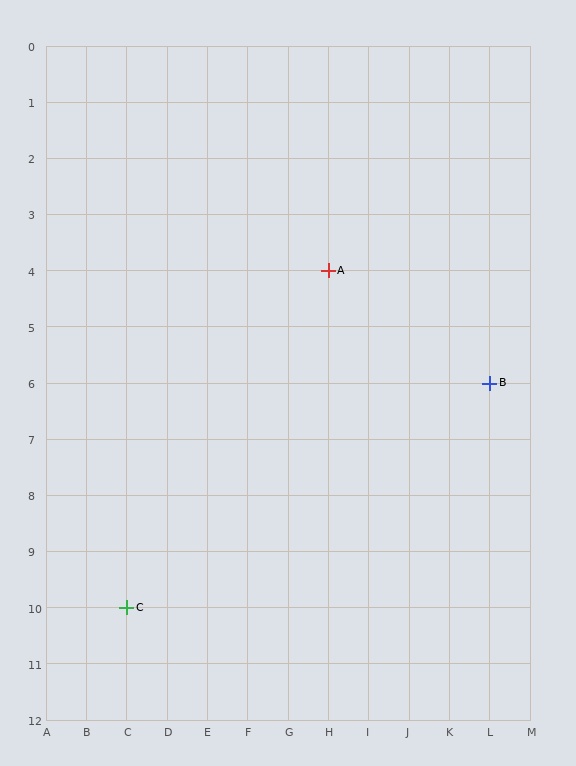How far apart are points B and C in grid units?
Points B and C are 9 columns and 4 rows apart (about 9.8 grid units diagonally).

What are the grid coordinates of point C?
Point C is at grid coordinates (C, 10).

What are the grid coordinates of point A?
Point A is at grid coordinates (H, 4).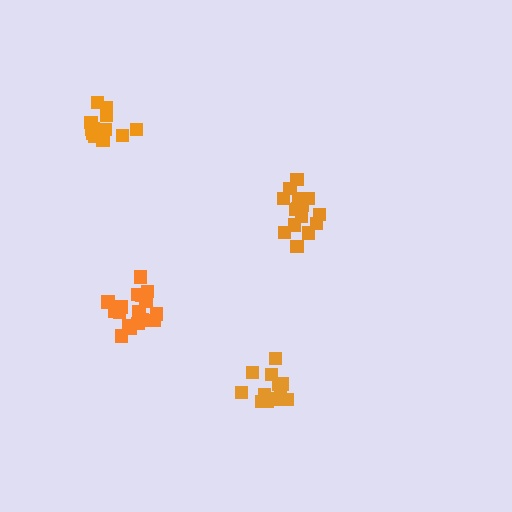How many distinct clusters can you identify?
There are 4 distinct clusters.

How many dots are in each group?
Group 1: 18 dots, Group 2: 12 dots, Group 3: 14 dots, Group 4: 17 dots (61 total).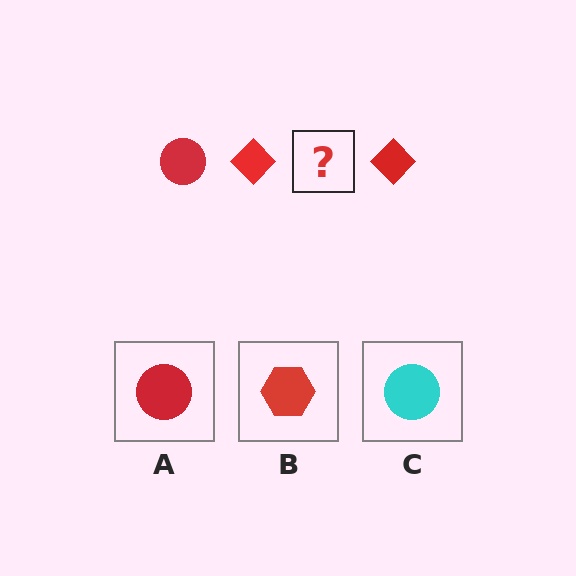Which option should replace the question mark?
Option A.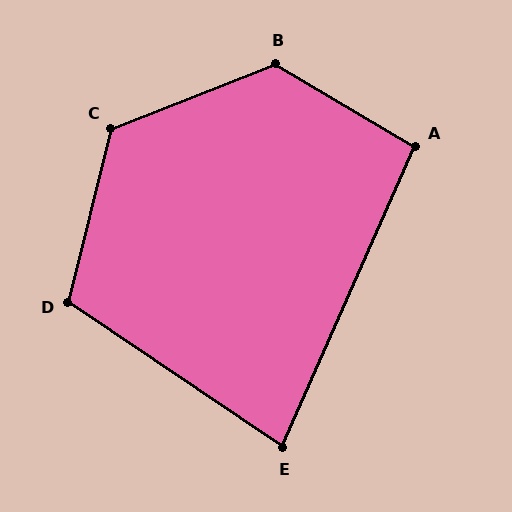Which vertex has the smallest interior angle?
E, at approximately 80 degrees.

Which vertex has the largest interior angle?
B, at approximately 128 degrees.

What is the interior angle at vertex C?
Approximately 125 degrees (obtuse).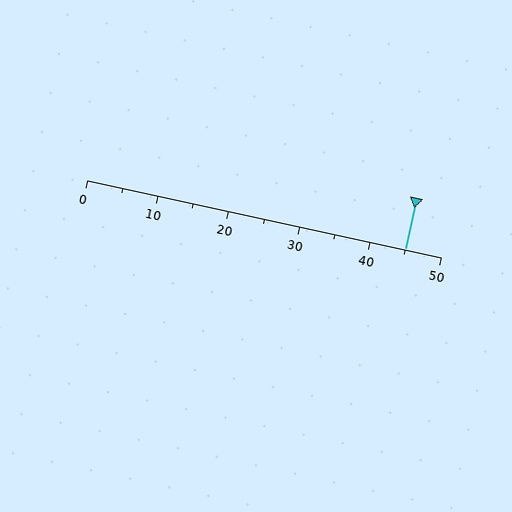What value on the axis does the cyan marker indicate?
The marker indicates approximately 45.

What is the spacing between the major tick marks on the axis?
The major ticks are spaced 10 apart.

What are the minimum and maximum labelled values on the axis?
The axis runs from 0 to 50.